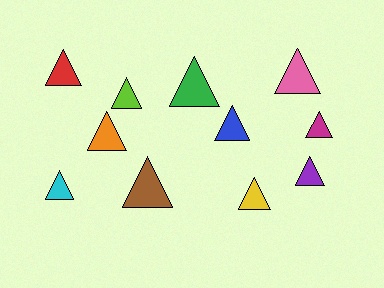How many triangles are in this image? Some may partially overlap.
There are 11 triangles.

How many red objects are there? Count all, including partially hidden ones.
There is 1 red object.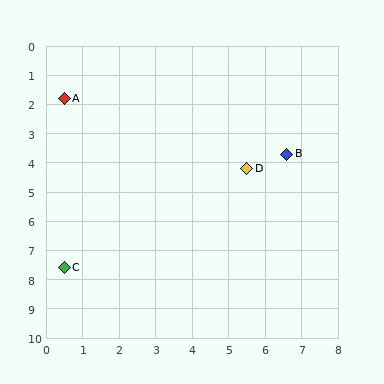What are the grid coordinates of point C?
Point C is at approximately (0.5, 7.6).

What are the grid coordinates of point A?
Point A is at approximately (0.5, 1.8).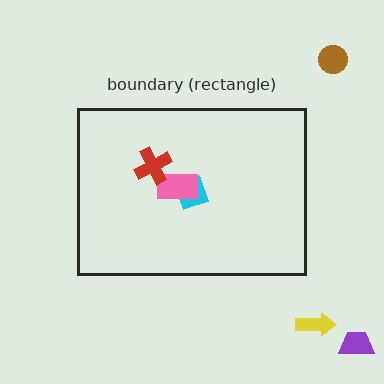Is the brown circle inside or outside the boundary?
Outside.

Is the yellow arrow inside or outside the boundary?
Outside.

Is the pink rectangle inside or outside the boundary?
Inside.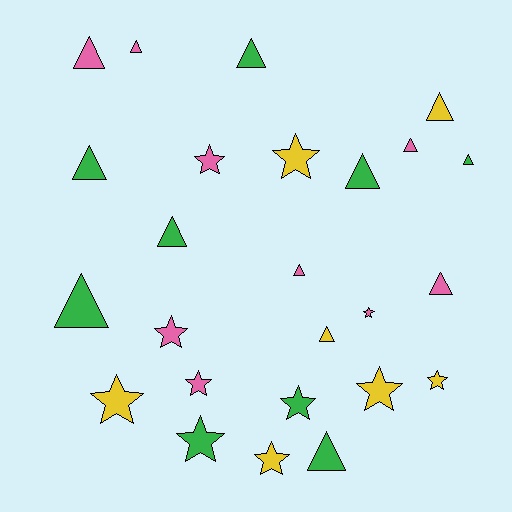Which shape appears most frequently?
Triangle, with 14 objects.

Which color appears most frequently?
Green, with 9 objects.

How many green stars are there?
There are 2 green stars.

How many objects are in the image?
There are 25 objects.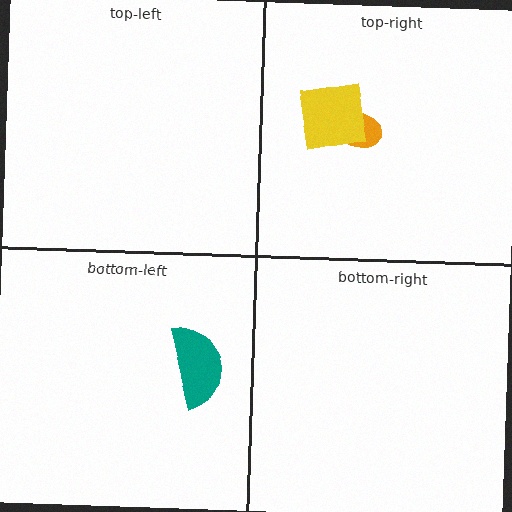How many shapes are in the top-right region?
2.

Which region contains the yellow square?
The top-right region.